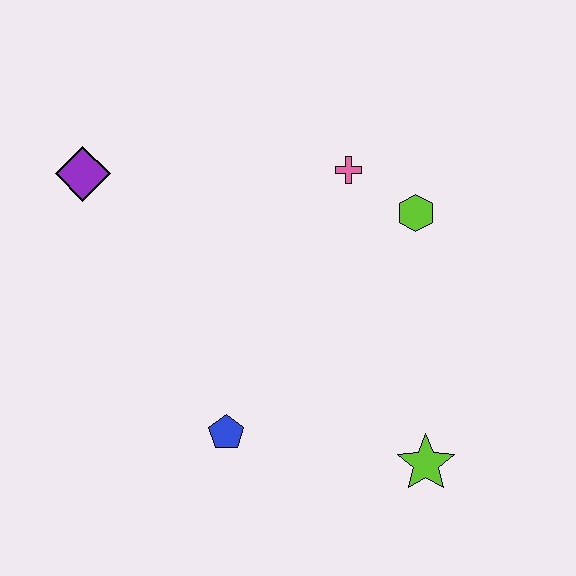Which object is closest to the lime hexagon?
The pink cross is closest to the lime hexagon.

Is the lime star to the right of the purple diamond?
Yes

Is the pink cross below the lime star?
No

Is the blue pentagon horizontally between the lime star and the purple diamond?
Yes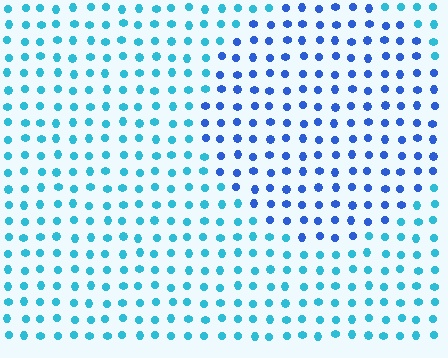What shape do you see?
I see a circle.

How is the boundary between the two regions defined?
The boundary is defined purely by a slight shift in hue (about 34 degrees). Spacing, size, and orientation are identical on both sides.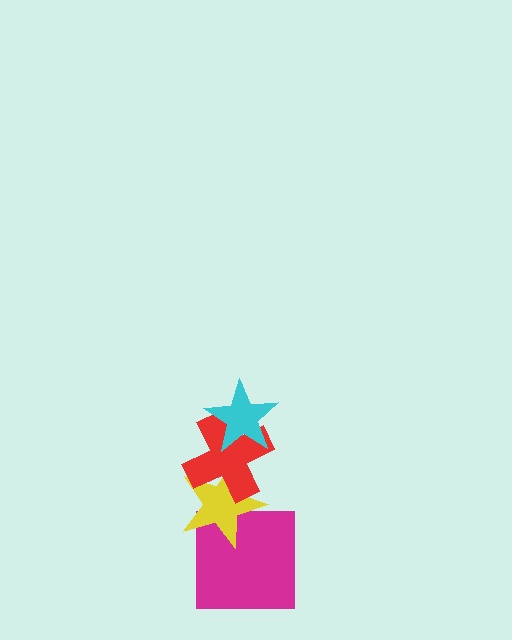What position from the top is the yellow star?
The yellow star is 3rd from the top.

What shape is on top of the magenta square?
The yellow star is on top of the magenta square.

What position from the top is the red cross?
The red cross is 2nd from the top.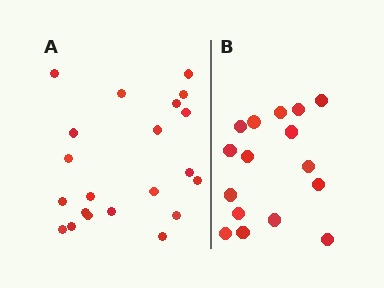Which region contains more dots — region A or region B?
Region A (the left region) has more dots.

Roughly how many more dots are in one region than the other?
Region A has about 5 more dots than region B.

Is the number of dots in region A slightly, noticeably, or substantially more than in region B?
Region A has noticeably more, but not dramatically so. The ratio is roughly 1.3 to 1.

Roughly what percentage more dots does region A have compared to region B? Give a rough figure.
About 30% more.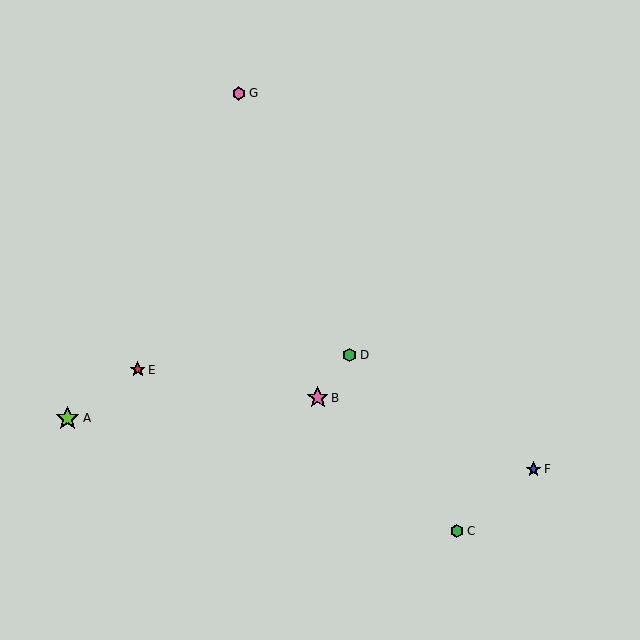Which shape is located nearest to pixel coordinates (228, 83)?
The pink hexagon (labeled G) at (239, 93) is nearest to that location.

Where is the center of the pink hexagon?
The center of the pink hexagon is at (239, 93).